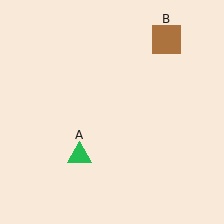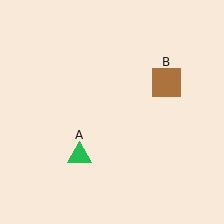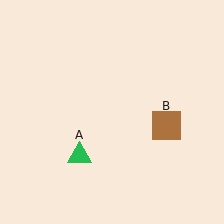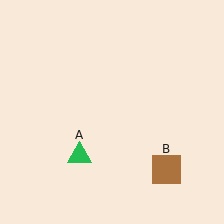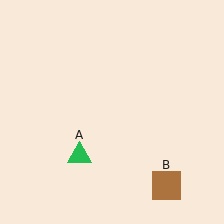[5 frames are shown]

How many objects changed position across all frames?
1 object changed position: brown square (object B).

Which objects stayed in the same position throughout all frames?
Green triangle (object A) remained stationary.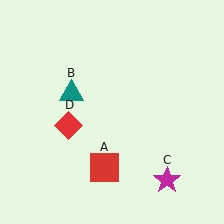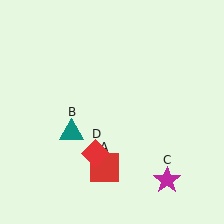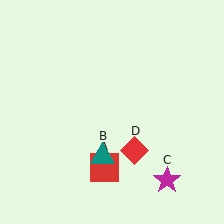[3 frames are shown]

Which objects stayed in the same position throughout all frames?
Red square (object A) and magenta star (object C) remained stationary.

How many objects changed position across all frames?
2 objects changed position: teal triangle (object B), red diamond (object D).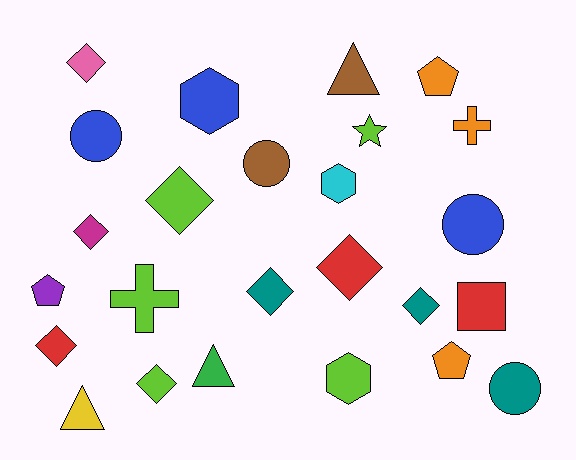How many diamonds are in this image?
There are 8 diamonds.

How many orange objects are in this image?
There are 3 orange objects.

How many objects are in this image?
There are 25 objects.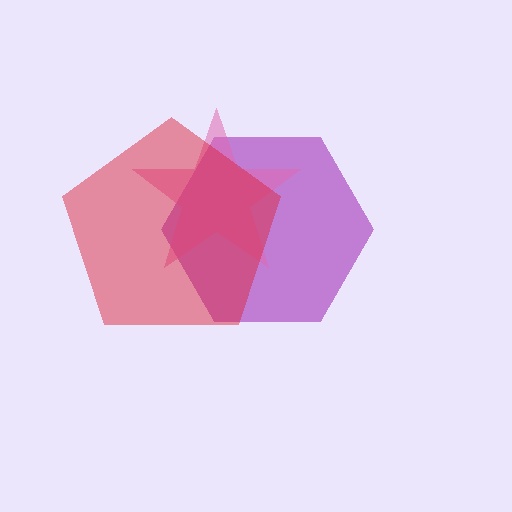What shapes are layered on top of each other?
The layered shapes are: a purple hexagon, a pink star, a red pentagon.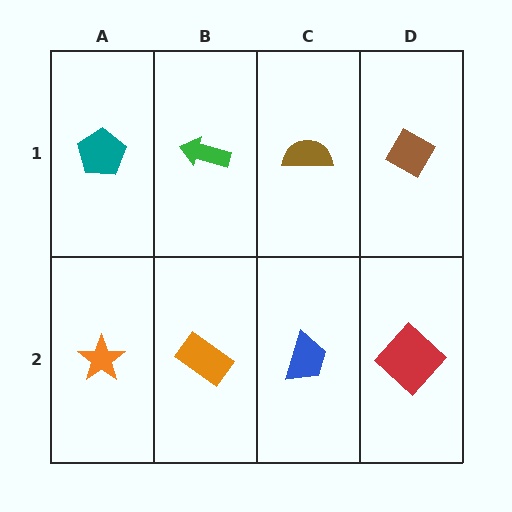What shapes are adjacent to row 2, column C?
A brown semicircle (row 1, column C), an orange rectangle (row 2, column B), a red diamond (row 2, column D).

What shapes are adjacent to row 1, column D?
A red diamond (row 2, column D), a brown semicircle (row 1, column C).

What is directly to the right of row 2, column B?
A blue trapezoid.